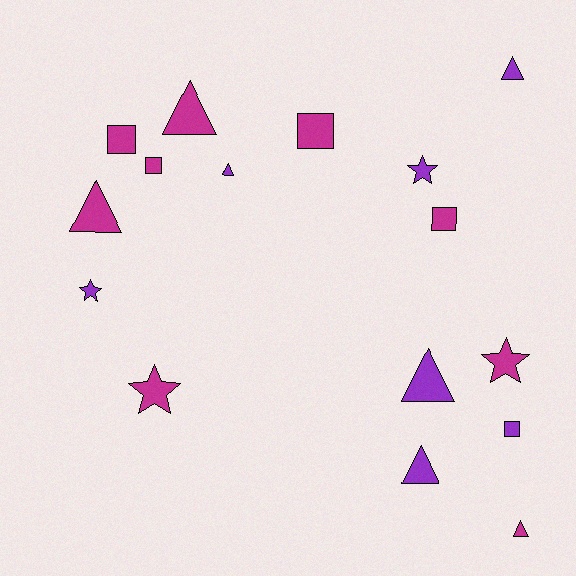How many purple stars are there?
There are 2 purple stars.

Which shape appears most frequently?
Triangle, with 7 objects.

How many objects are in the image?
There are 16 objects.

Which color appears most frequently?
Magenta, with 9 objects.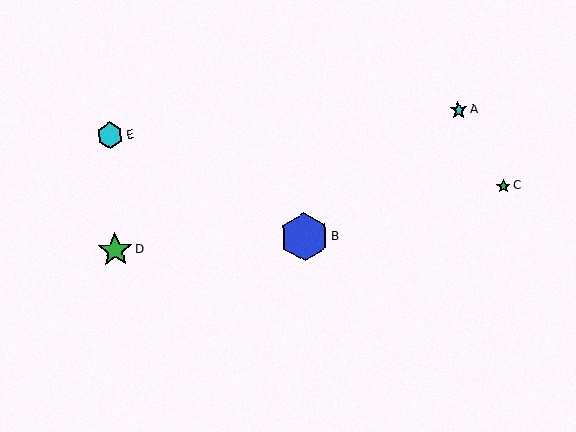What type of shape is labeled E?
Shape E is a cyan hexagon.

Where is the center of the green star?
The center of the green star is at (503, 186).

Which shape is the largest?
The blue hexagon (labeled B) is the largest.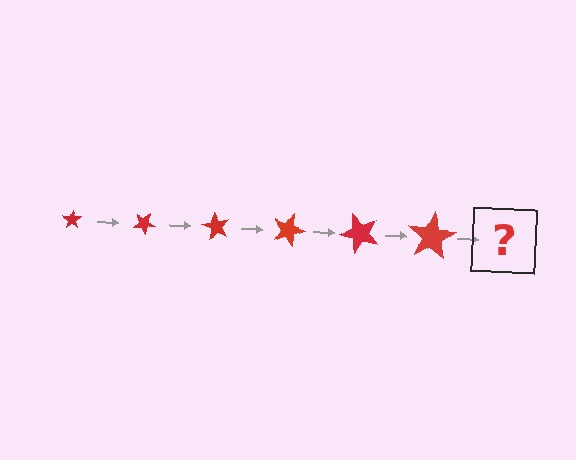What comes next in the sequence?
The next element should be a star, larger than the previous one and rotated 180 degrees from the start.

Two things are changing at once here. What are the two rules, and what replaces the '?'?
The two rules are that the star grows larger each step and it rotates 30 degrees each step. The '?' should be a star, larger than the previous one and rotated 180 degrees from the start.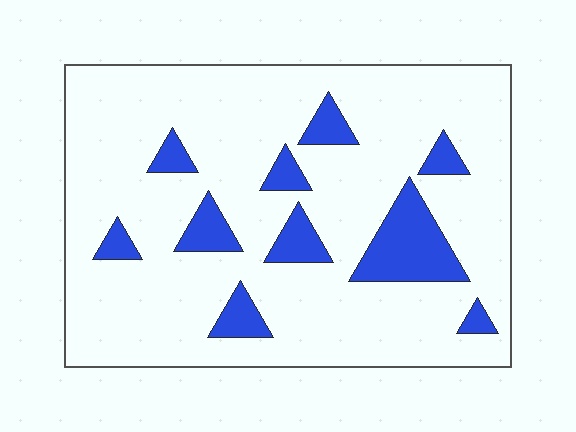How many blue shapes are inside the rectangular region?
10.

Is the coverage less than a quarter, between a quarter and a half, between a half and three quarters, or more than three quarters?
Less than a quarter.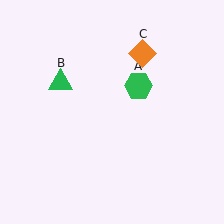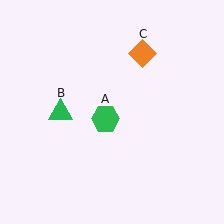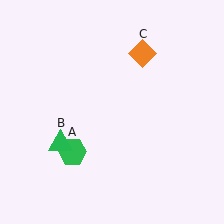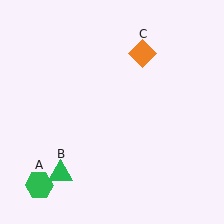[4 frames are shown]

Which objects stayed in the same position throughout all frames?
Orange diamond (object C) remained stationary.